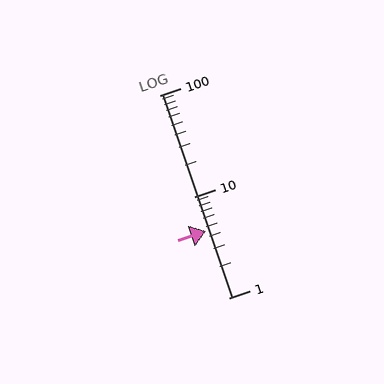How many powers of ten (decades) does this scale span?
The scale spans 2 decades, from 1 to 100.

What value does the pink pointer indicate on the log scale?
The pointer indicates approximately 4.6.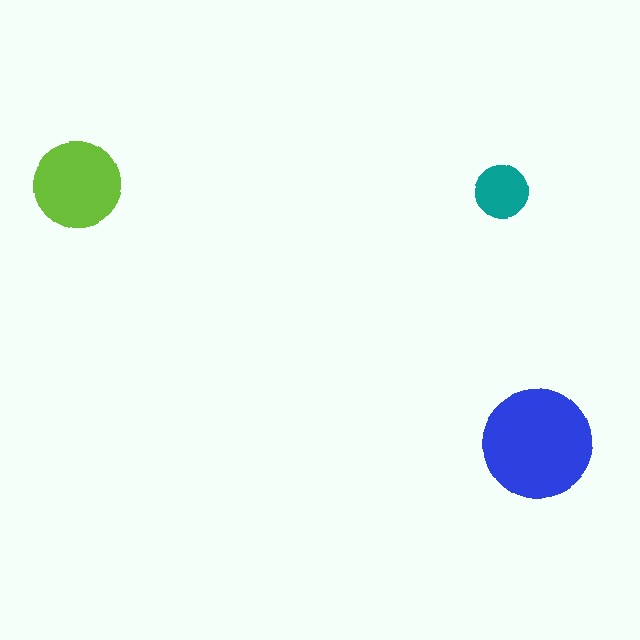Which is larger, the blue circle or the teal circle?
The blue one.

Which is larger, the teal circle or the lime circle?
The lime one.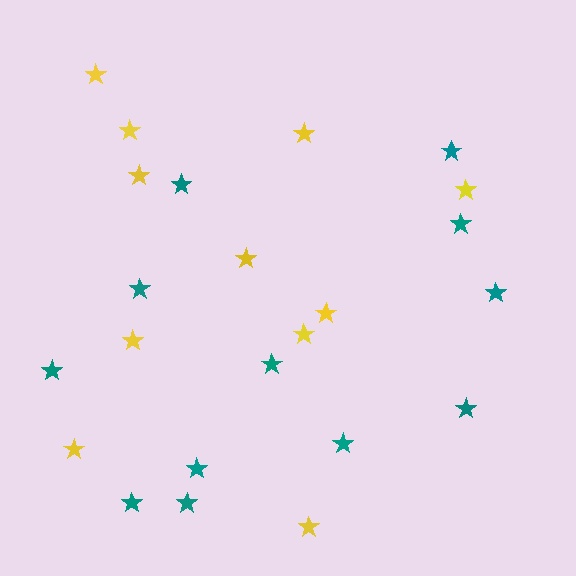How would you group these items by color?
There are 2 groups: one group of yellow stars (11) and one group of teal stars (12).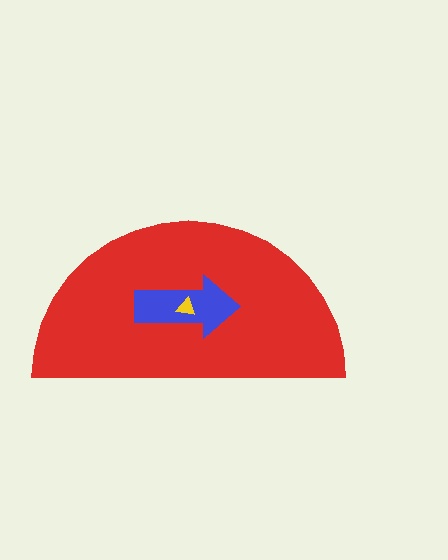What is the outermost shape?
The red semicircle.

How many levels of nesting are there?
3.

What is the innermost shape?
The yellow triangle.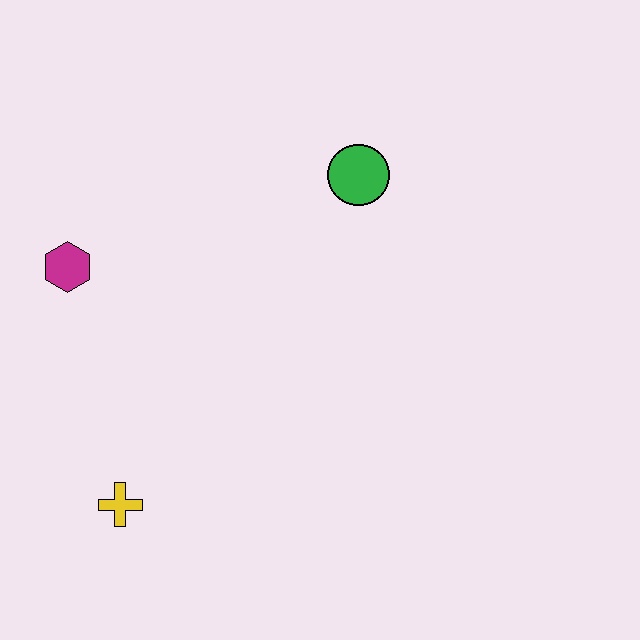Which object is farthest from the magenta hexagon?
The green circle is farthest from the magenta hexagon.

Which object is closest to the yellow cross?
The magenta hexagon is closest to the yellow cross.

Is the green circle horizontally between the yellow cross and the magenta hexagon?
No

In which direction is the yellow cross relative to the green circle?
The yellow cross is below the green circle.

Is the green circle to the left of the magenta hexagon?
No